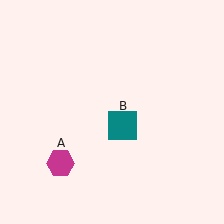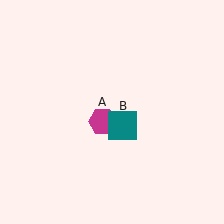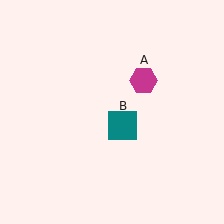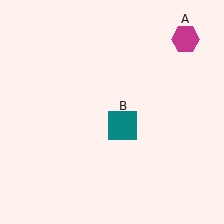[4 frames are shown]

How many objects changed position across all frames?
1 object changed position: magenta hexagon (object A).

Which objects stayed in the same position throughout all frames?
Teal square (object B) remained stationary.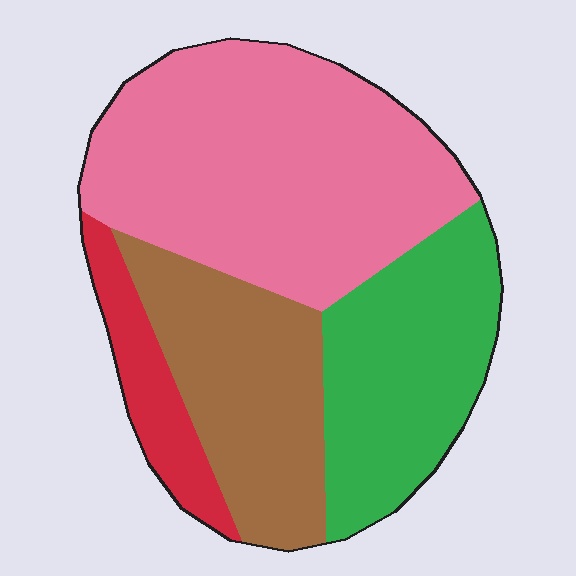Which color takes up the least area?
Red, at roughly 10%.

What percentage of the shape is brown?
Brown covers roughly 25% of the shape.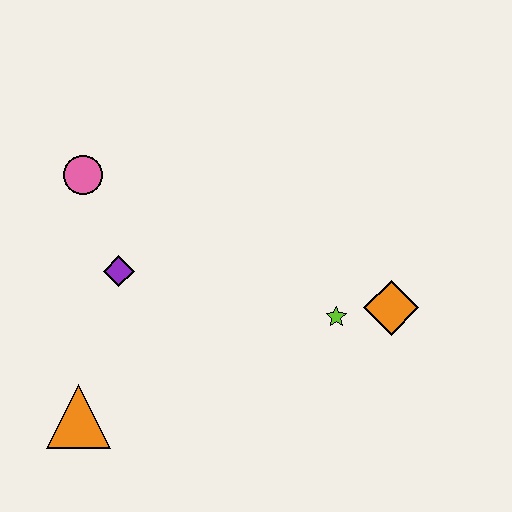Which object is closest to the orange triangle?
The purple diamond is closest to the orange triangle.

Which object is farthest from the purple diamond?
The orange diamond is farthest from the purple diamond.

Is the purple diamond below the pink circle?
Yes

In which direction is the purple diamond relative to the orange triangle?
The purple diamond is above the orange triangle.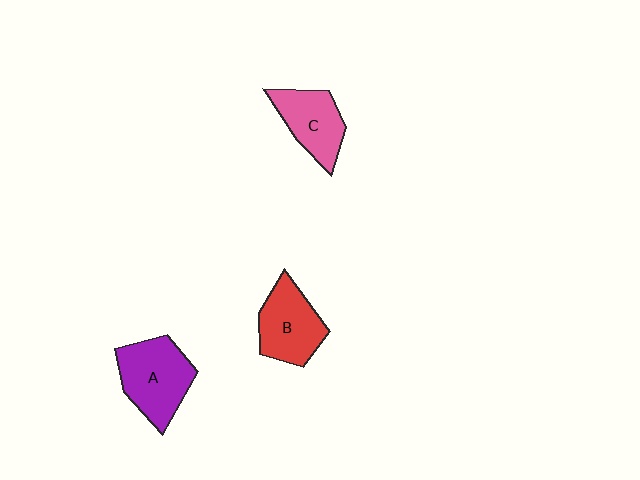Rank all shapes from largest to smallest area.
From largest to smallest: A (purple), B (red), C (pink).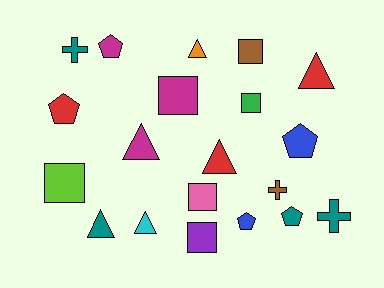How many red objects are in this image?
There are 3 red objects.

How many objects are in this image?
There are 20 objects.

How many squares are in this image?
There are 6 squares.